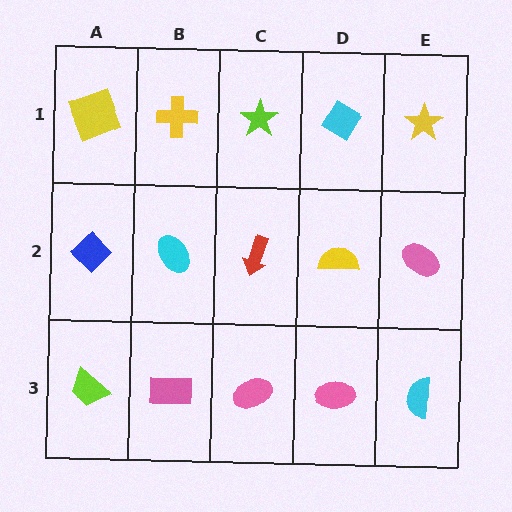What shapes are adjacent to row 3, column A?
A blue diamond (row 2, column A), a pink rectangle (row 3, column B).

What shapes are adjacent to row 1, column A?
A blue diamond (row 2, column A), a yellow cross (row 1, column B).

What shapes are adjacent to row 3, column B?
A cyan ellipse (row 2, column B), a lime trapezoid (row 3, column A), a pink ellipse (row 3, column C).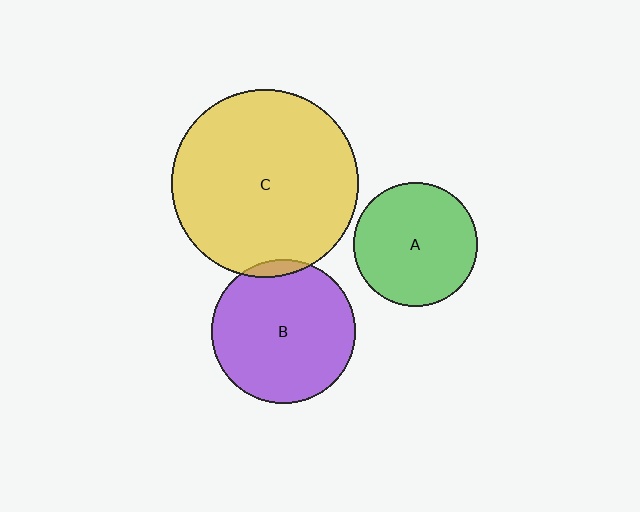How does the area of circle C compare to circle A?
Approximately 2.3 times.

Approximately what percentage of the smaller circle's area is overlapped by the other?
Approximately 5%.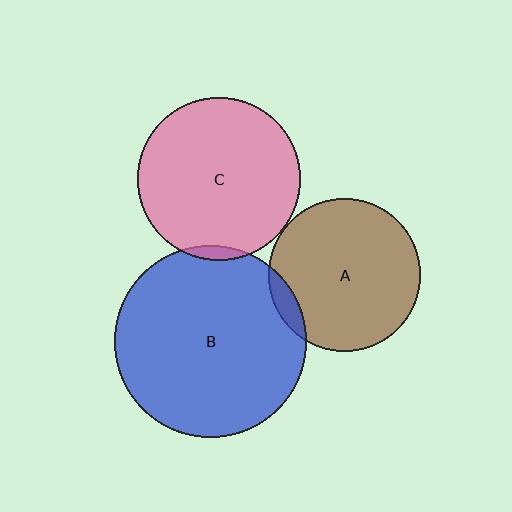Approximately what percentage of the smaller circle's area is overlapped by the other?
Approximately 5%.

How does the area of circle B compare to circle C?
Approximately 1.4 times.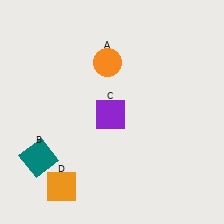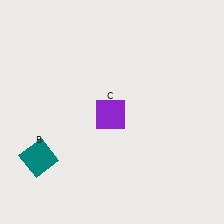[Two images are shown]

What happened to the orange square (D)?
The orange square (D) was removed in Image 2. It was in the bottom-left area of Image 1.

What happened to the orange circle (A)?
The orange circle (A) was removed in Image 2. It was in the top-left area of Image 1.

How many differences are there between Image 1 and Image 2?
There are 2 differences between the two images.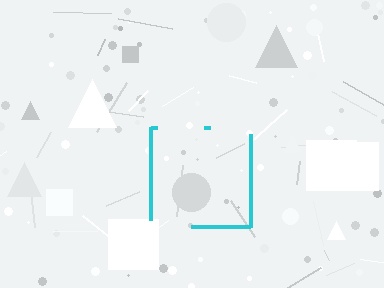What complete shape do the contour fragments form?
The contour fragments form a square.